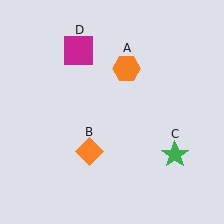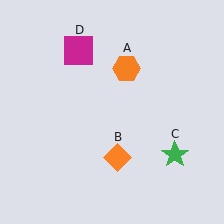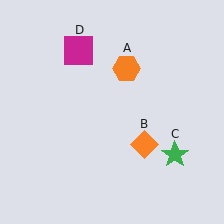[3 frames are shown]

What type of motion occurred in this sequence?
The orange diamond (object B) rotated counterclockwise around the center of the scene.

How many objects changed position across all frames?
1 object changed position: orange diamond (object B).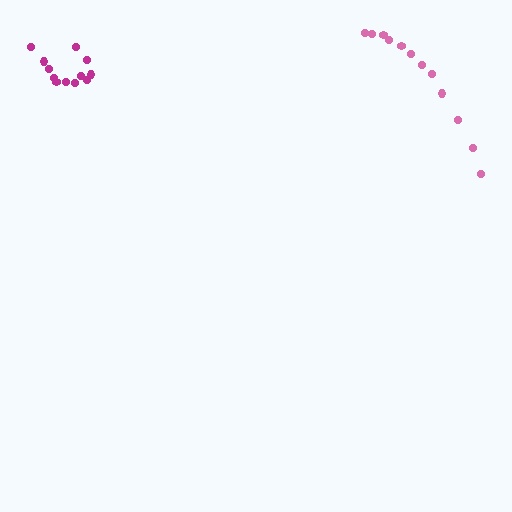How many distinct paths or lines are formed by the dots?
There are 2 distinct paths.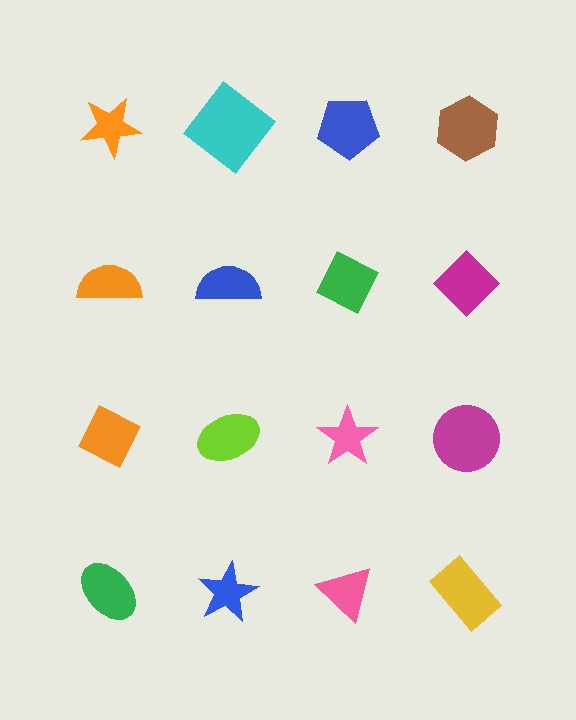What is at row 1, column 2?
A cyan diamond.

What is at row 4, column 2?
A blue star.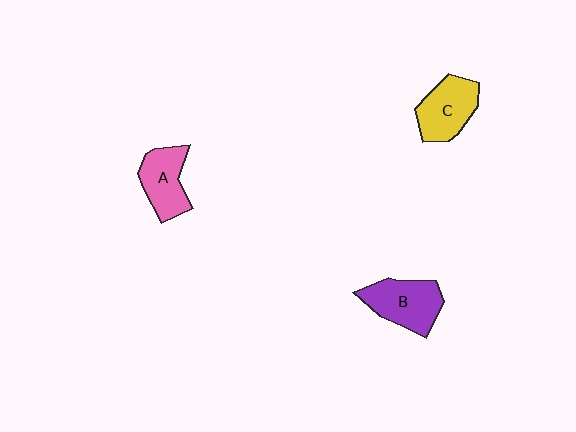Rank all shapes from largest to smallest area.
From largest to smallest: B (purple), C (yellow), A (pink).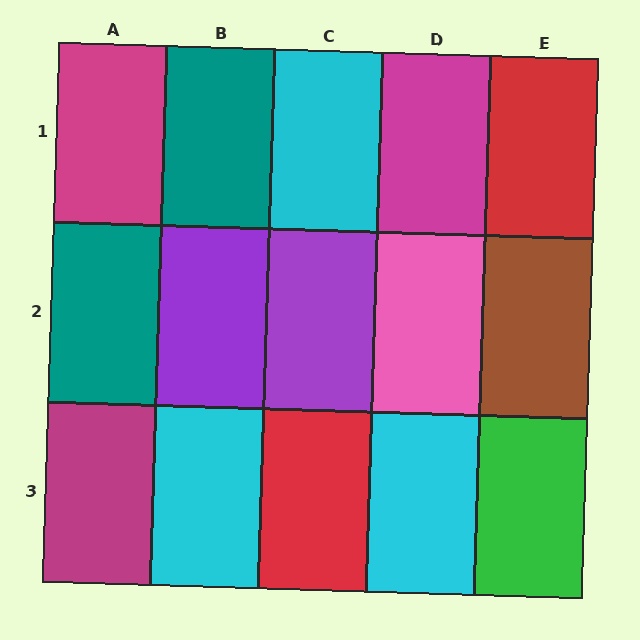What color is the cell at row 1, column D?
Magenta.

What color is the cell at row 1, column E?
Red.